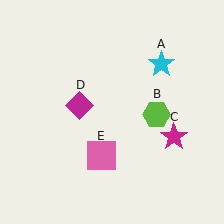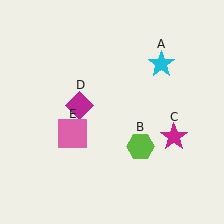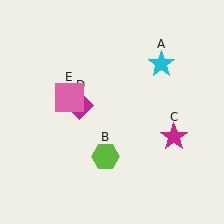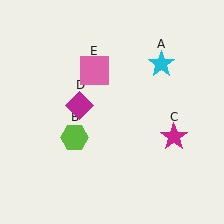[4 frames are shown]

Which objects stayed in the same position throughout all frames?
Cyan star (object A) and magenta star (object C) and magenta diamond (object D) remained stationary.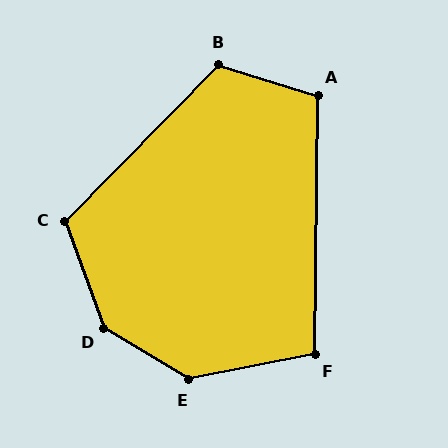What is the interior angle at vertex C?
Approximately 116 degrees (obtuse).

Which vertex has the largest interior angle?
D, at approximately 141 degrees.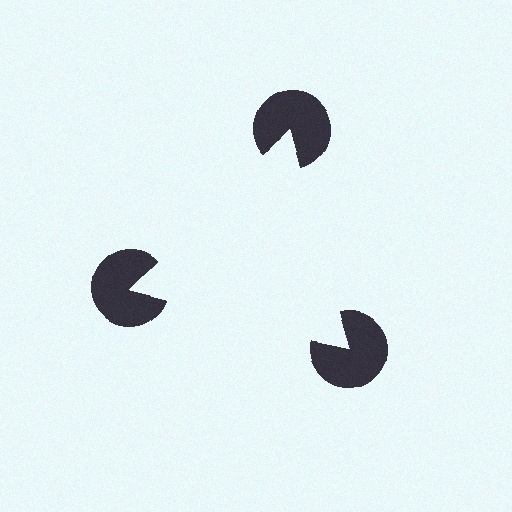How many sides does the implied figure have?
3 sides.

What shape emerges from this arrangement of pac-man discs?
An illusory triangle — its edges are inferred from the aligned wedge cuts in the pac-man discs, not physically drawn.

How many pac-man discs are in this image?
There are 3 — one at each vertex of the illusory triangle.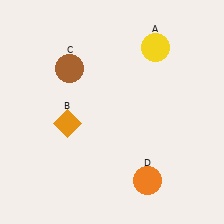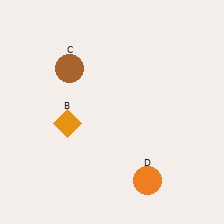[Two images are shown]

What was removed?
The yellow circle (A) was removed in Image 2.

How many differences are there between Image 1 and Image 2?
There is 1 difference between the two images.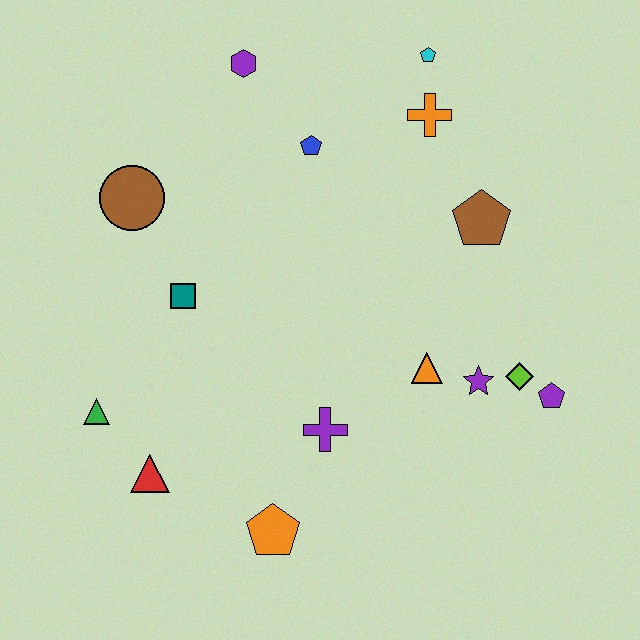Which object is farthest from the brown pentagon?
The green triangle is farthest from the brown pentagon.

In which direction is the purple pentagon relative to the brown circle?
The purple pentagon is to the right of the brown circle.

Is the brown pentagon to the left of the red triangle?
No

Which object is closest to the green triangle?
The red triangle is closest to the green triangle.